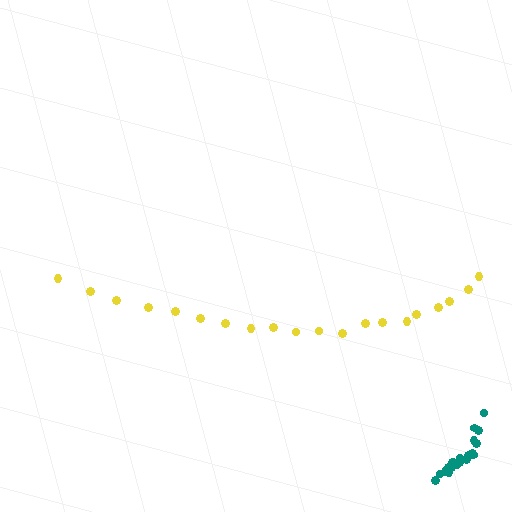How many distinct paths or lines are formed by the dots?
There are 2 distinct paths.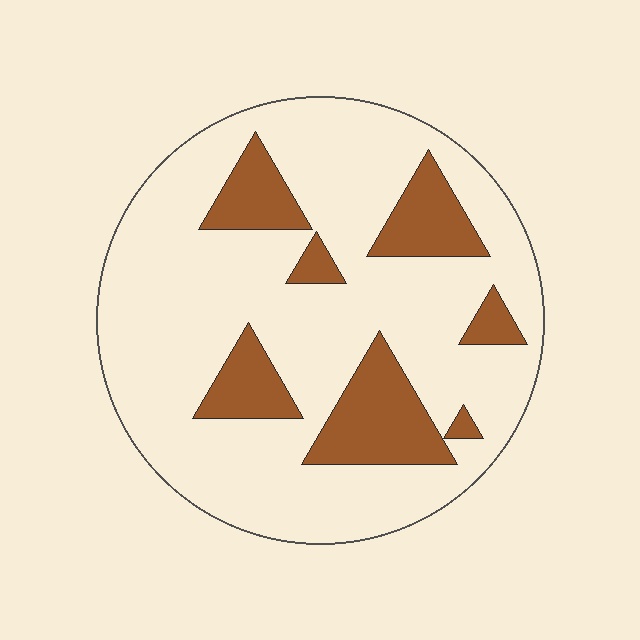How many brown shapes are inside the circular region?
7.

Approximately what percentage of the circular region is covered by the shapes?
Approximately 20%.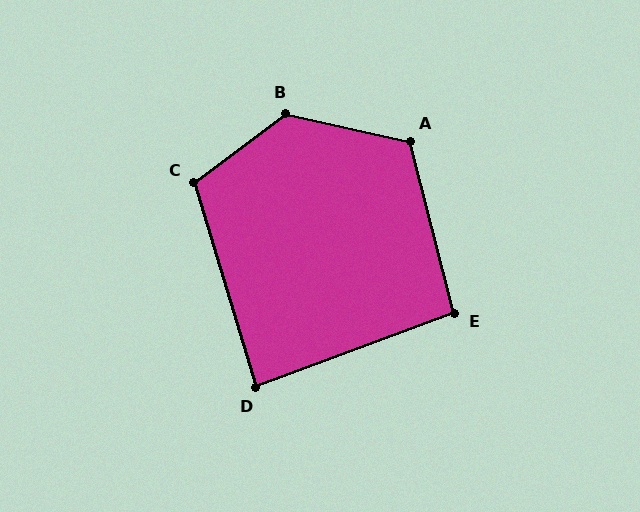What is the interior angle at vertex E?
Approximately 96 degrees (obtuse).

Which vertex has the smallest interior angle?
D, at approximately 86 degrees.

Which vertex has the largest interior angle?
B, at approximately 131 degrees.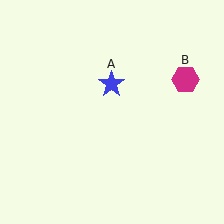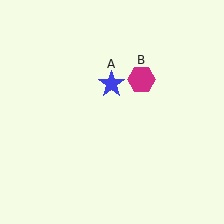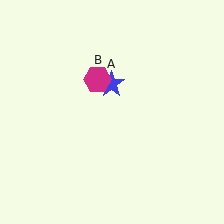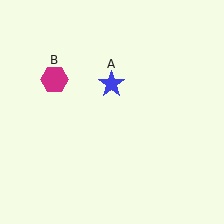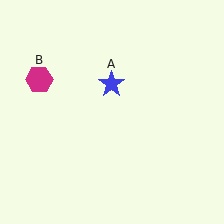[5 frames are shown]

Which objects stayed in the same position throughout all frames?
Blue star (object A) remained stationary.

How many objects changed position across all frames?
1 object changed position: magenta hexagon (object B).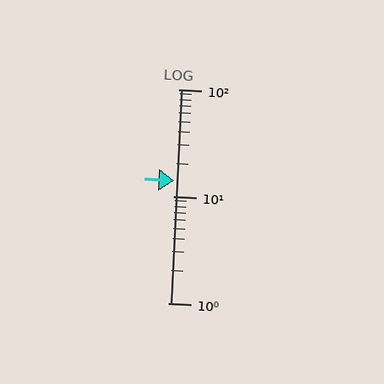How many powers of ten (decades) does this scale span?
The scale spans 2 decades, from 1 to 100.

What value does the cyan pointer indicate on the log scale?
The pointer indicates approximately 14.